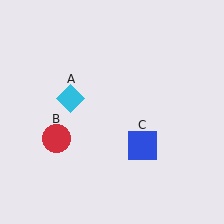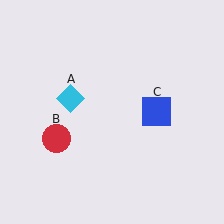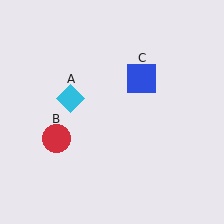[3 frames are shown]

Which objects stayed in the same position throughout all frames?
Cyan diamond (object A) and red circle (object B) remained stationary.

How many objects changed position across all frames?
1 object changed position: blue square (object C).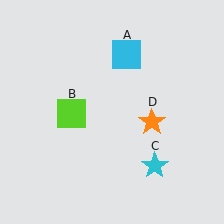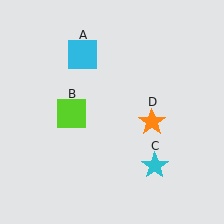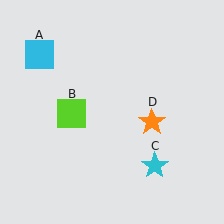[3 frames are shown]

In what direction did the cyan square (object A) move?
The cyan square (object A) moved left.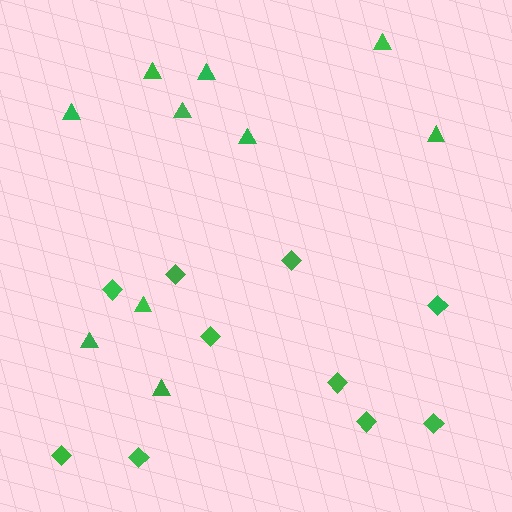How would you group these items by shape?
There are 2 groups: one group of diamonds (10) and one group of triangles (10).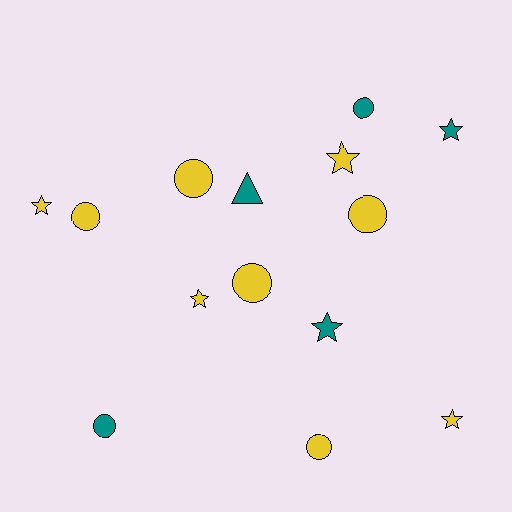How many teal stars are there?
There are 2 teal stars.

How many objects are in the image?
There are 14 objects.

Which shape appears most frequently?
Circle, with 7 objects.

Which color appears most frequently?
Yellow, with 9 objects.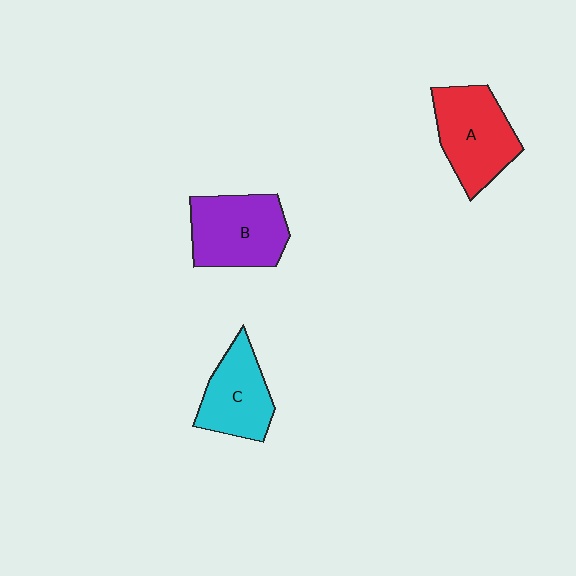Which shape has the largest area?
Shape A (red).